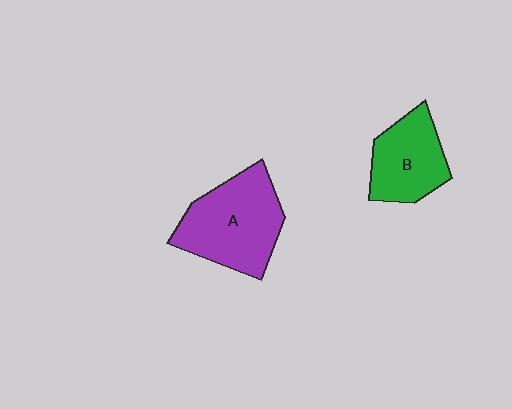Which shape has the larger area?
Shape A (purple).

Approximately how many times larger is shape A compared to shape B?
Approximately 1.4 times.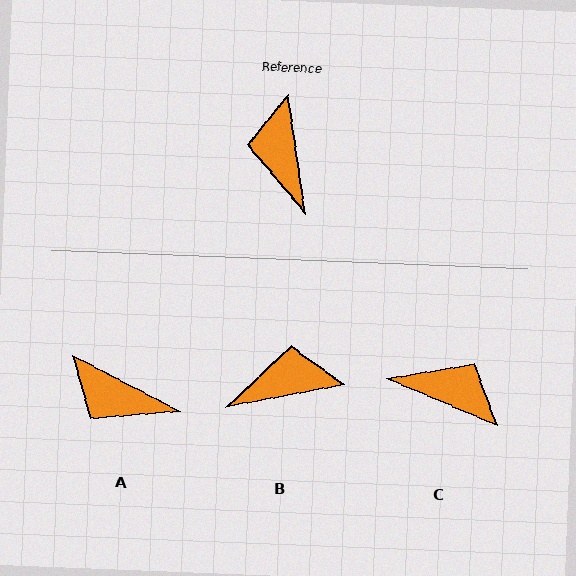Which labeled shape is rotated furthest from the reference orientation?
C, about 121 degrees away.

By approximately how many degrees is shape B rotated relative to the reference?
Approximately 87 degrees clockwise.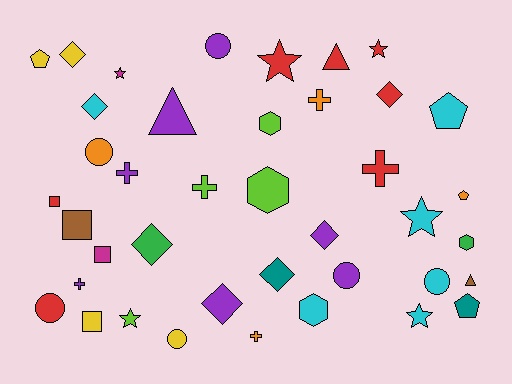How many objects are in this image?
There are 40 objects.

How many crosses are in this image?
There are 6 crosses.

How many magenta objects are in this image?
There are 2 magenta objects.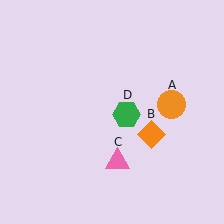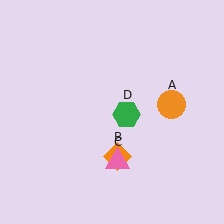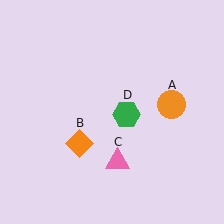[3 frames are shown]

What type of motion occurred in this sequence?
The orange diamond (object B) rotated clockwise around the center of the scene.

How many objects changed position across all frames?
1 object changed position: orange diamond (object B).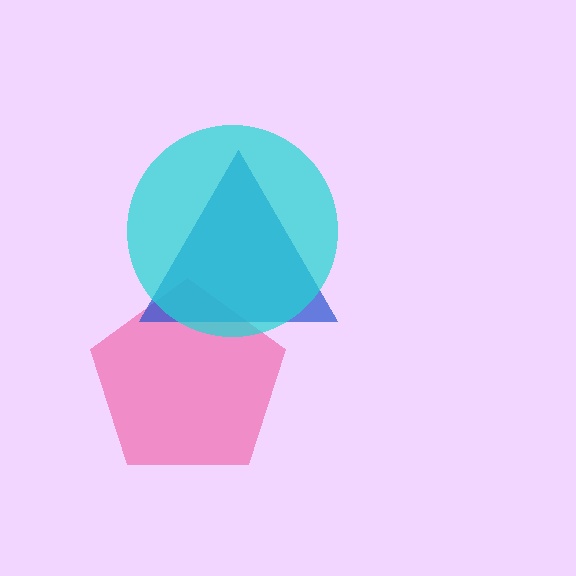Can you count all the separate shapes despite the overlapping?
Yes, there are 3 separate shapes.